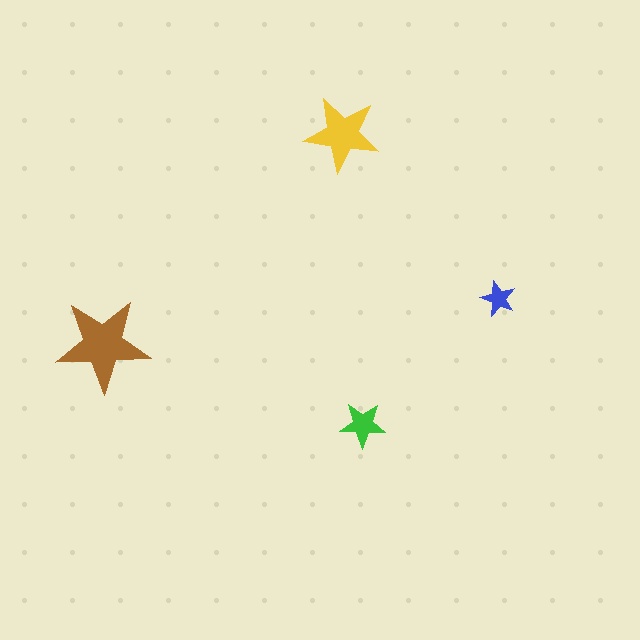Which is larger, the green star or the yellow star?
The yellow one.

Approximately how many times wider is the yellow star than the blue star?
About 2 times wider.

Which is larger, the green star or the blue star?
The green one.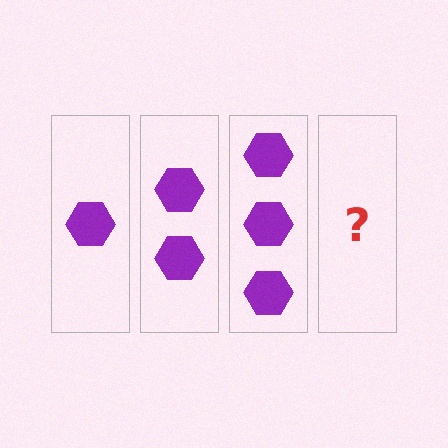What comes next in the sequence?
The next element should be 4 hexagons.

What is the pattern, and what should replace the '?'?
The pattern is that each step adds one more hexagon. The '?' should be 4 hexagons.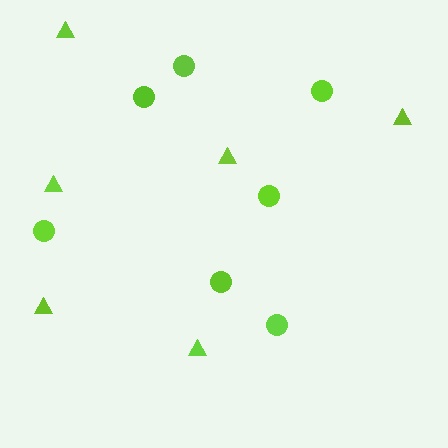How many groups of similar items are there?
There are 2 groups: one group of circles (7) and one group of triangles (6).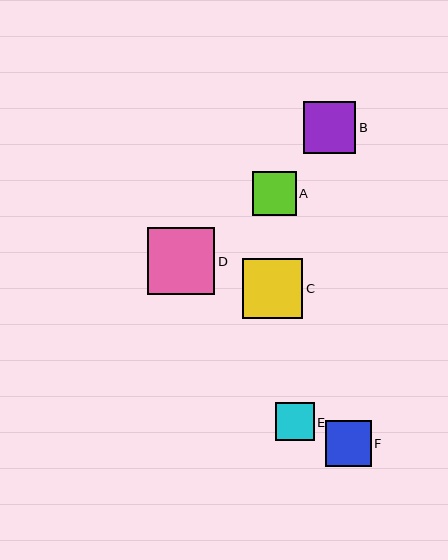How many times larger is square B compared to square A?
Square B is approximately 1.2 times the size of square A.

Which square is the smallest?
Square E is the smallest with a size of approximately 39 pixels.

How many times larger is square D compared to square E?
Square D is approximately 1.7 times the size of square E.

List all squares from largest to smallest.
From largest to smallest: D, C, B, F, A, E.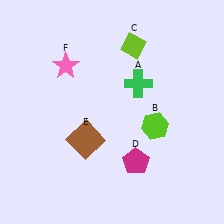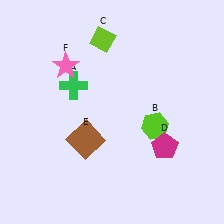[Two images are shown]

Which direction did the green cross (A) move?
The green cross (A) moved left.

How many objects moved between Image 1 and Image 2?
3 objects moved between the two images.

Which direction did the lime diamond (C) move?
The lime diamond (C) moved left.